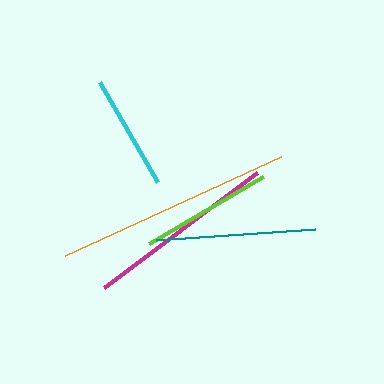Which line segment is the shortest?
The cyan line is the shortest at approximately 115 pixels.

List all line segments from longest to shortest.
From longest to shortest: orange, magenta, teal, lime, cyan.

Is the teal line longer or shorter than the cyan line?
The teal line is longer than the cyan line.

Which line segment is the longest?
The orange line is the longest at approximately 238 pixels.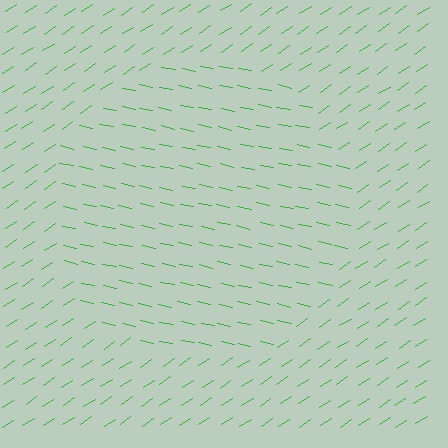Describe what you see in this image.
The image is filled with small green line segments. A circle region in the image has lines oriented differently from the surrounding lines, creating a visible texture boundary.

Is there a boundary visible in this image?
Yes, there is a texture boundary formed by a change in line orientation.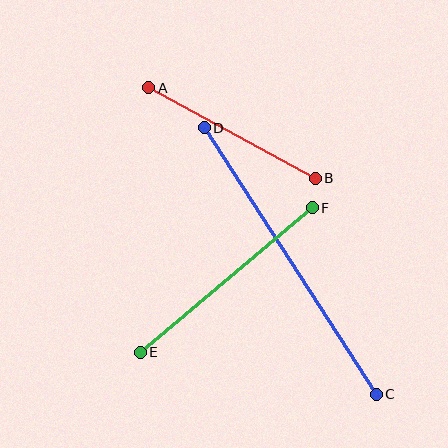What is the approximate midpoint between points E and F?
The midpoint is at approximately (226, 280) pixels.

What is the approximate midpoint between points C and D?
The midpoint is at approximately (290, 261) pixels.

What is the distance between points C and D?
The distance is approximately 317 pixels.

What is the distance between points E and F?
The distance is approximately 225 pixels.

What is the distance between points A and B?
The distance is approximately 189 pixels.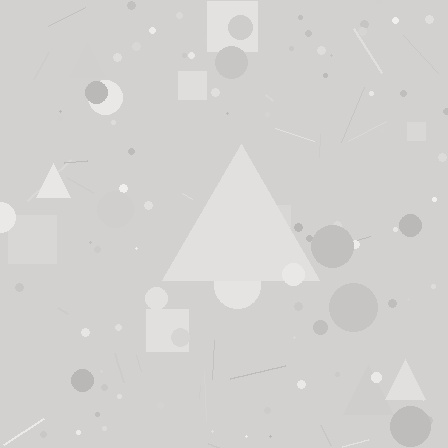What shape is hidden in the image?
A triangle is hidden in the image.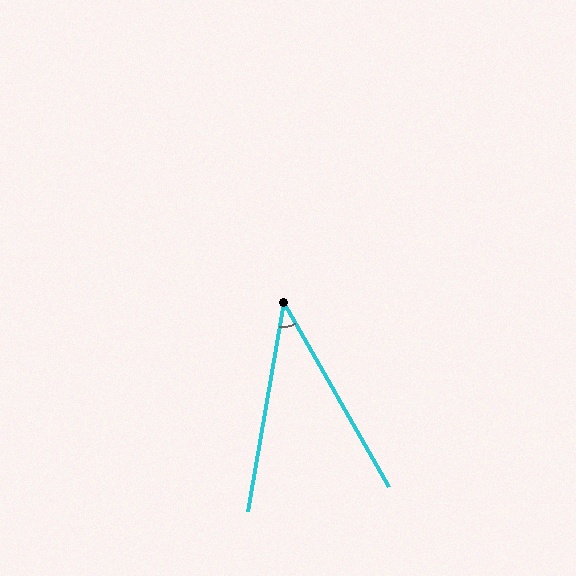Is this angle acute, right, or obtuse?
It is acute.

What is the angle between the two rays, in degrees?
Approximately 39 degrees.